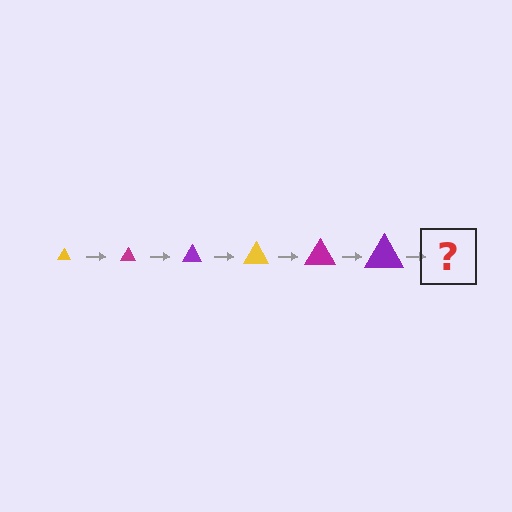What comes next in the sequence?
The next element should be a yellow triangle, larger than the previous one.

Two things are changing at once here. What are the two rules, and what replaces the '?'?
The two rules are that the triangle grows larger each step and the color cycles through yellow, magenta, and purple. The '?' should be a yellow triangle, larger than the previous one.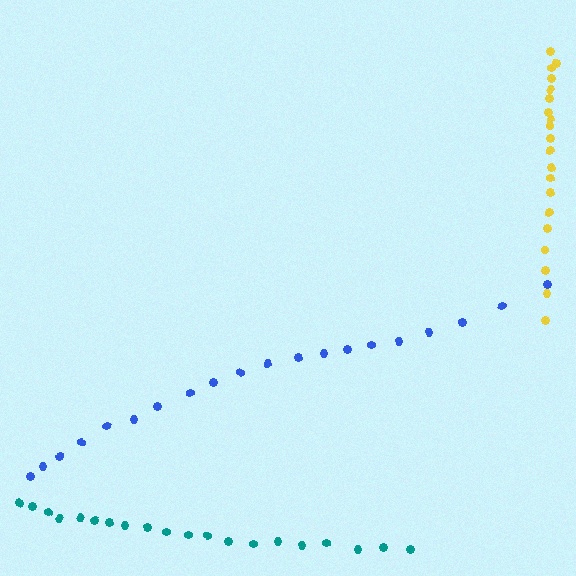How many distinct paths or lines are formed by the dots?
There are 3 distinct paths.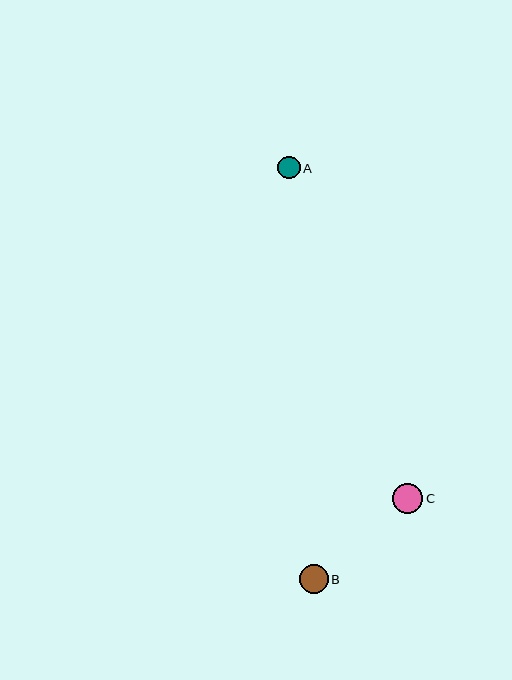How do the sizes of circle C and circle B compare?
Circle C and circle B are approximately the same size.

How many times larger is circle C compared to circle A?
Circle C is approximately 1.3 times the size of circle A.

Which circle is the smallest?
Circle A is the smallest with a size of approximately 23 pixels.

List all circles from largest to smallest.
From largest to smallest: C, B, A.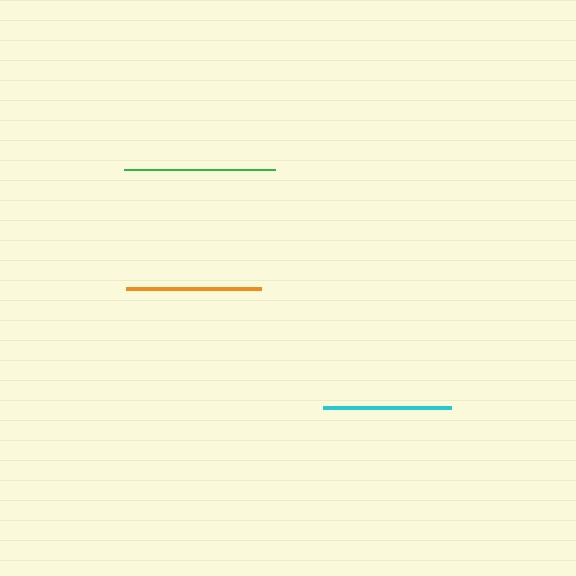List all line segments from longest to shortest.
From longest to shortest: green, orange, cyan.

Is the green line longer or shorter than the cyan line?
The green line is longer than the cyan line.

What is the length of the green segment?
The green segment is approximately 150 pixels long.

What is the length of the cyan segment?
The cyan segment is approximately 127 pixels long.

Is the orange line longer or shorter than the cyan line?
The orange line is longer than the cyan line.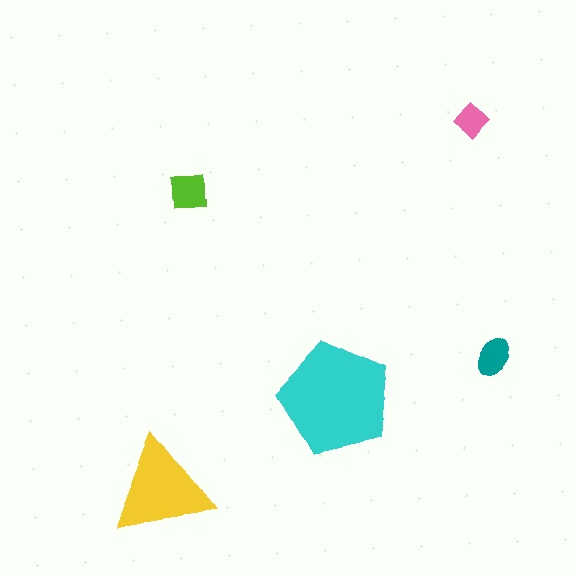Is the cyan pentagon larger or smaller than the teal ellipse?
Larger.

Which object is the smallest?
The pink diamond.